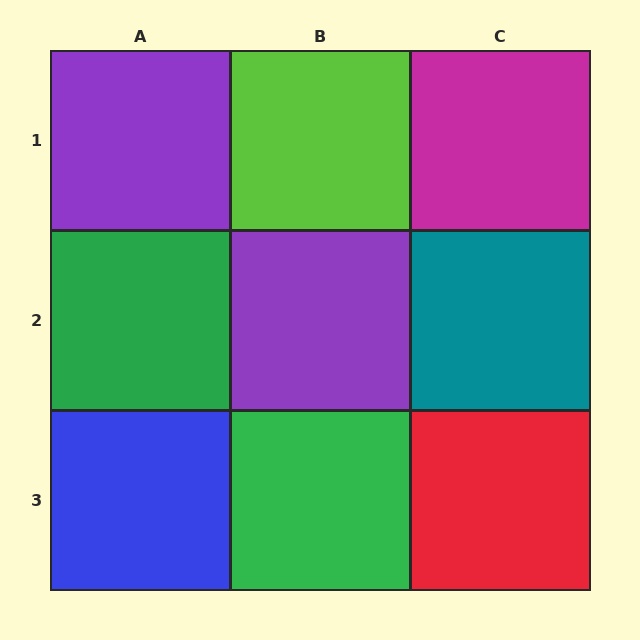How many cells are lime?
1 cell is lime.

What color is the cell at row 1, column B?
Lime.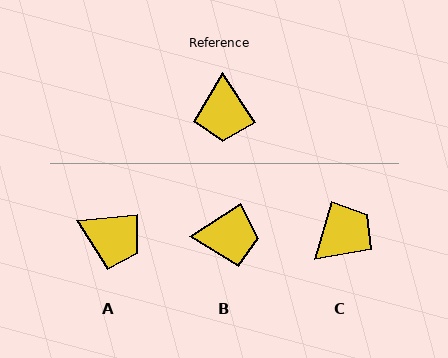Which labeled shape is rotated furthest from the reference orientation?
C, about 131 degrees away.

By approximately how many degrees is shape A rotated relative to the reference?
Approximately 62 degrees counter-clockwise.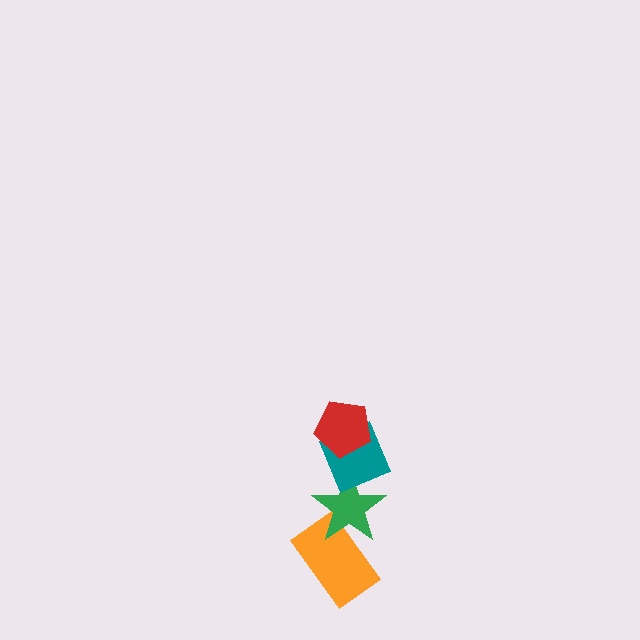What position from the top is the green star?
The green star is 3rd from the top.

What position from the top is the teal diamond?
The teal diamond is 2nd from the top.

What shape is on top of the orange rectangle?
The green star is on top of the orange rectangle.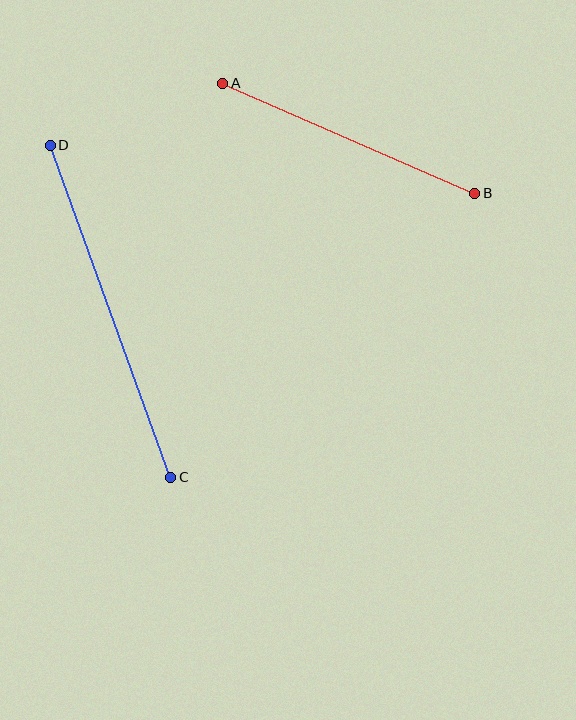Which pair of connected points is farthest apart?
Points C and D are farthest apart.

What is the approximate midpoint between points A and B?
The midpoint is at approximately (349, 138) pixels.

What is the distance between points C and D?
The distance is approximately 353 pixels.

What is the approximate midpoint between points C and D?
The midpoint is at approximately (111, 311) pixels.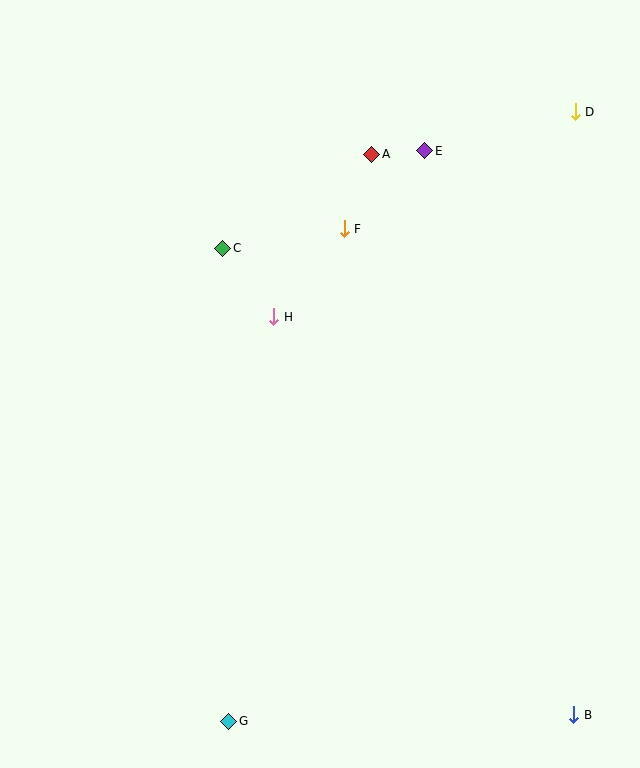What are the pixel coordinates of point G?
Point G is at (229, 721).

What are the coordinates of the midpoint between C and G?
The midpoint between C and G is at (226, 485).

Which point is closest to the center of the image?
Point H at (274, 317) is closest to the center.